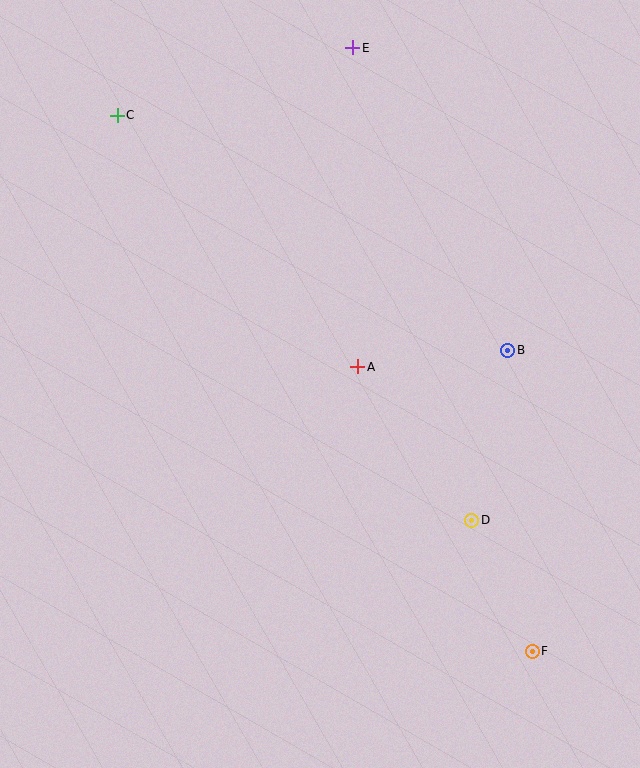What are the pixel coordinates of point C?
Point C is at (117, 115).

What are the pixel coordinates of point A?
Point A is at (358, 367).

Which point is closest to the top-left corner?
Point C is closest to the top-left corner.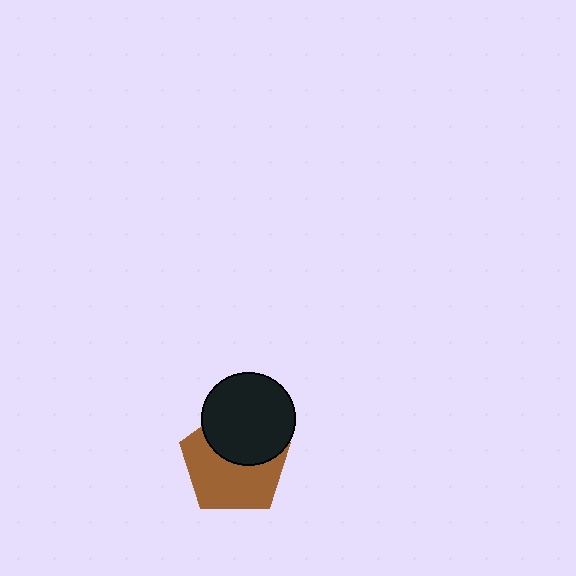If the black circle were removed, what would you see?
You would see the complete brown pentagon.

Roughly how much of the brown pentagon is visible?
About half of it is visible (roughly 59%).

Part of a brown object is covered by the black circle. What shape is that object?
It is a pentagon.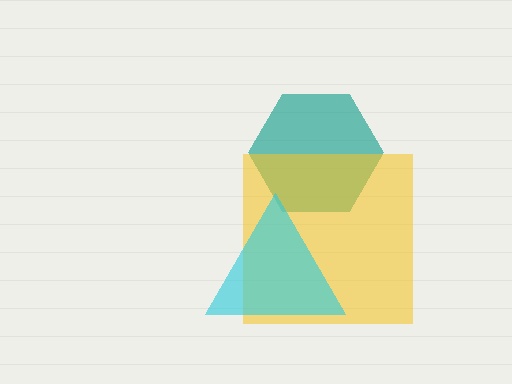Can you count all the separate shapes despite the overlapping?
Yes, there are 3 separate shapes.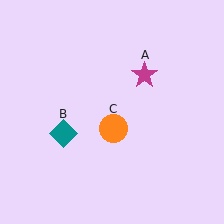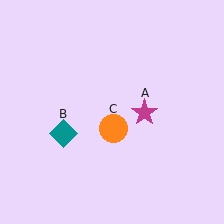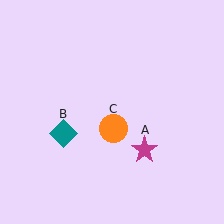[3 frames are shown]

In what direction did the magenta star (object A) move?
The magenta star (object A) moved down.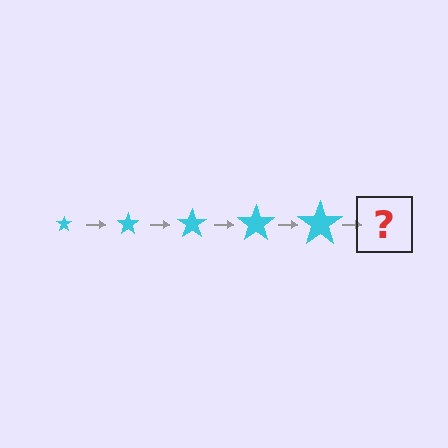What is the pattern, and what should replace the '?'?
The pattern is that the star gets progressively larger each step. The '?' should be a cyan star, larger than the previous one.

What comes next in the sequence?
The next element should be a cyan star, larger than the previous one.